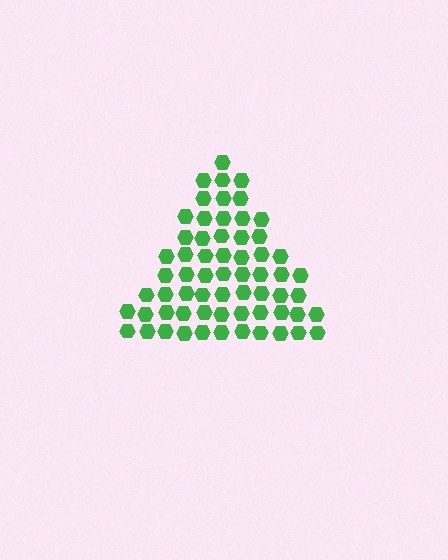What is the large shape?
The large shape is a triangle.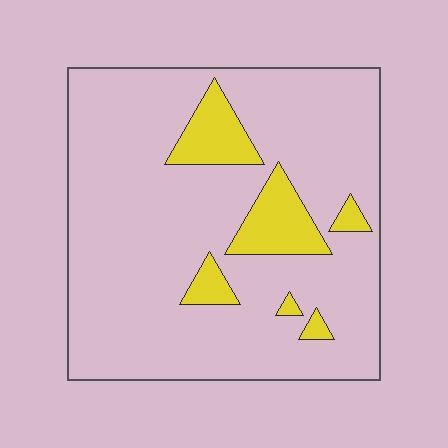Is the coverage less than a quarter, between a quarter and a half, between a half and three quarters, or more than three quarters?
Less than a quarter.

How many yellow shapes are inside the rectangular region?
6.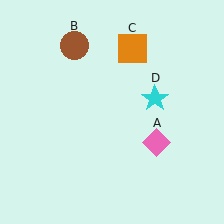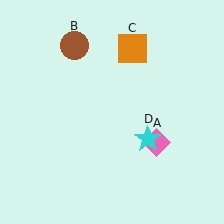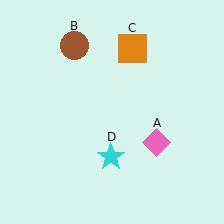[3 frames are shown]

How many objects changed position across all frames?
1 object changed position: cyan star (object D).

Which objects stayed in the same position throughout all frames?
Pink diamond (object A) and brown circle (object B) and orange square (object C) remained stationary.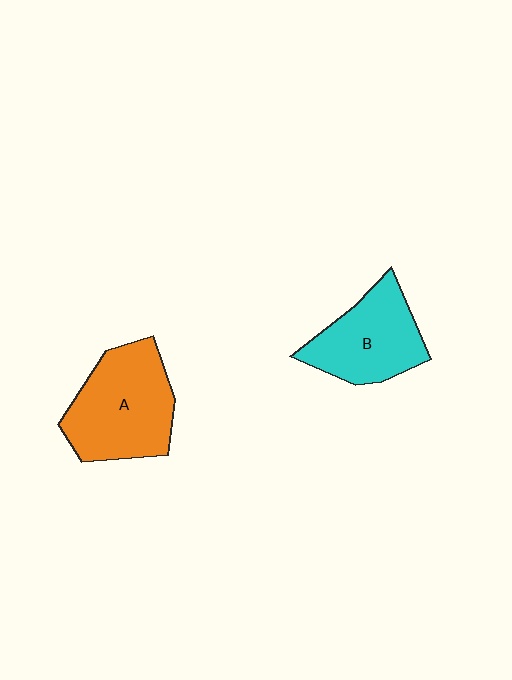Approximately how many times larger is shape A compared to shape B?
Approximately 1.2 times.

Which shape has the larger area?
Shape A (orange).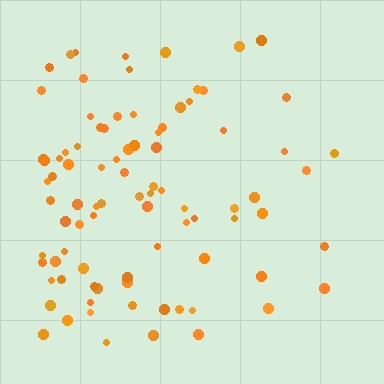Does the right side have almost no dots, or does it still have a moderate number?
Still a moderate number, just noticeably fewer than the left.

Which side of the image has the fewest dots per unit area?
The right.